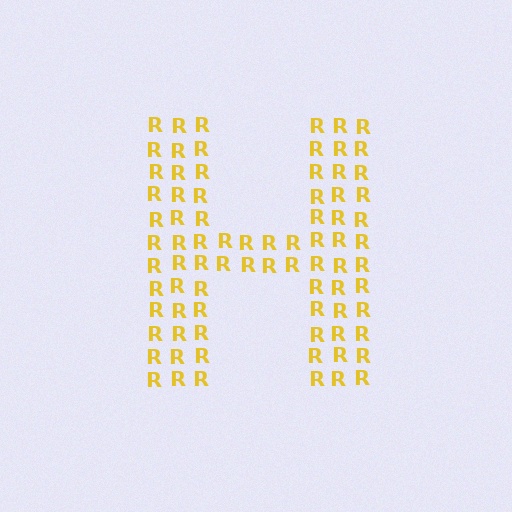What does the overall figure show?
The overall figure shows the letter H.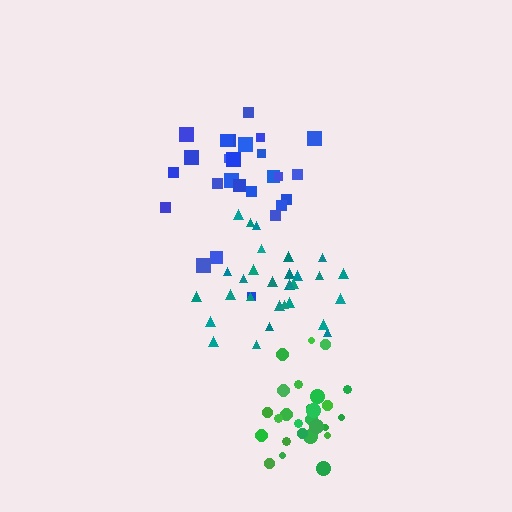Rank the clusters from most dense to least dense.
green, teal, blue.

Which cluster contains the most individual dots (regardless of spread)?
Teal (30).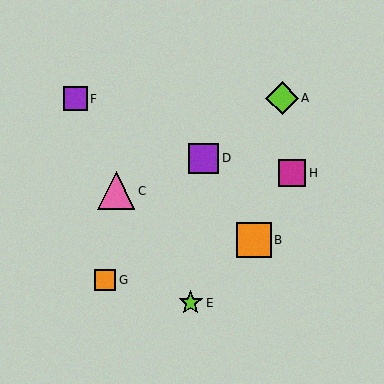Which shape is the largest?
The pink triangle (labeled C) is the largest.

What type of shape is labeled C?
Shape C is a pink triangle.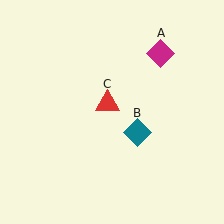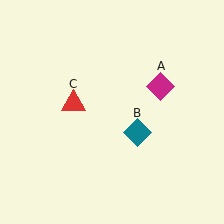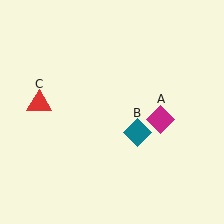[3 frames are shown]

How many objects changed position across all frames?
2 objects changed position: magenta diamond (object A), red triangle (object C).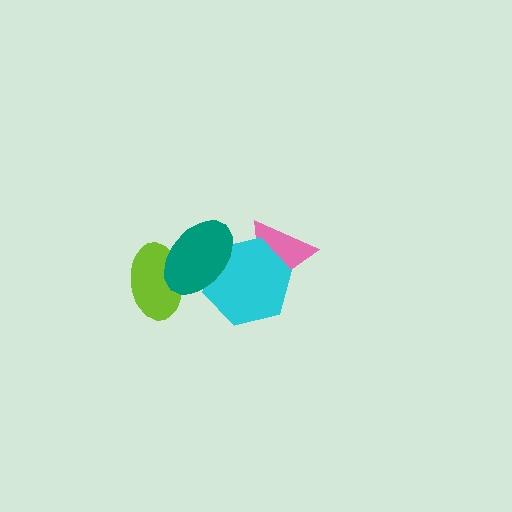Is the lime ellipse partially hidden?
Yes, it is partially covered by another shape.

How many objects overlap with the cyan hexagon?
2 objects overlap with the cyan hexagon.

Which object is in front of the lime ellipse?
The teal ellipse is in front of the lime ellipse.